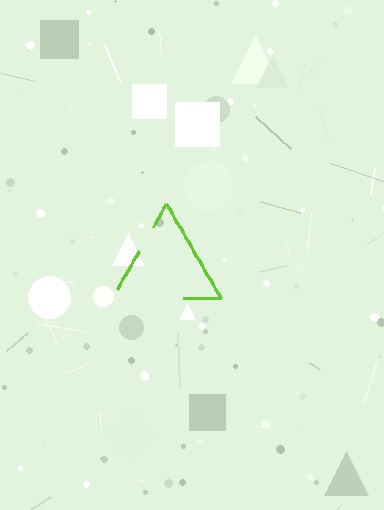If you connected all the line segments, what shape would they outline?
They would outline a triangle.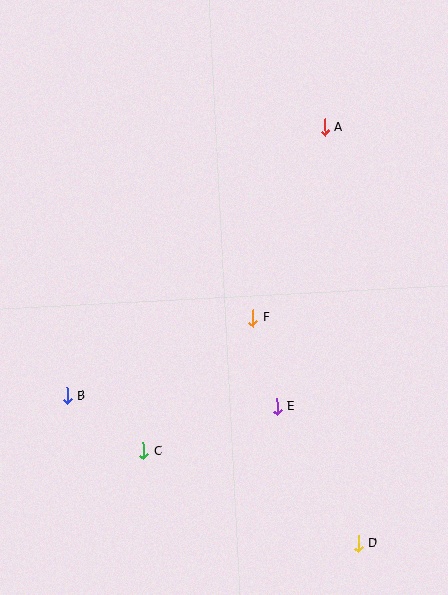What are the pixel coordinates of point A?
Point A is at (324, 127).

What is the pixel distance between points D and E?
The distance between D and E is 159 pixels.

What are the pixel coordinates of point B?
Point B is at (67, 396).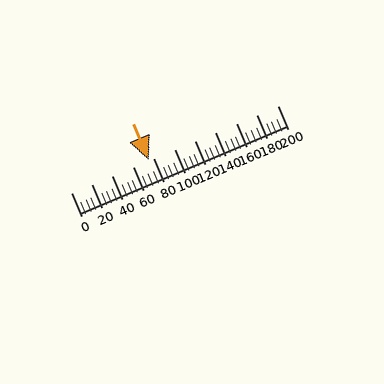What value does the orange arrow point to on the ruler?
The orange arrow points to approximately 76.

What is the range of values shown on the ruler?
The ruler shows values from 0 to 200.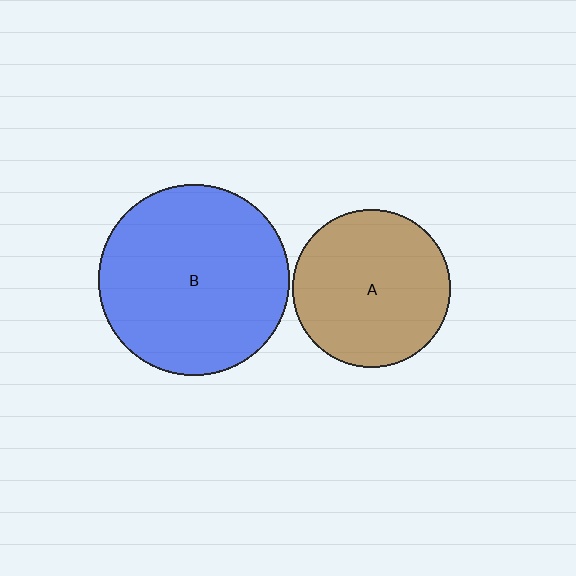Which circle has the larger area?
Circle B (blue).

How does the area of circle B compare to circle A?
Approximately 1.5 times.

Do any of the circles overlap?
No, none of the circles overlap.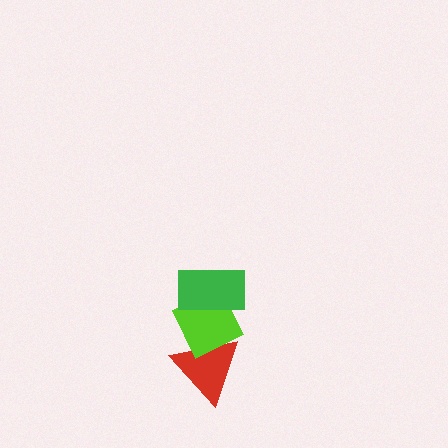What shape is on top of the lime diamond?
The green rectangle is on top of the lime diamond.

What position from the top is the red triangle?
The red triangle is 3rd from the top.